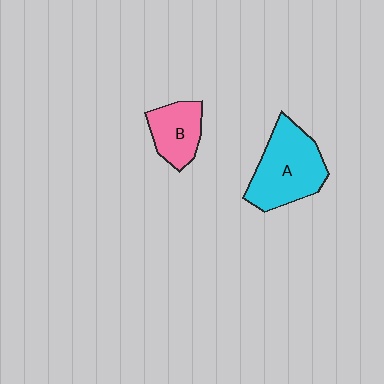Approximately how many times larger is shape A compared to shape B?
Approximately 1.7 times.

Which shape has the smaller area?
Shape B (pink).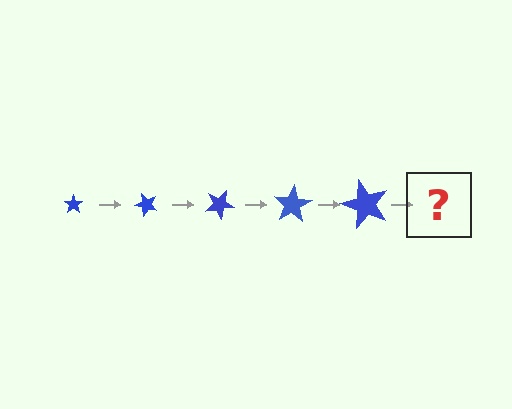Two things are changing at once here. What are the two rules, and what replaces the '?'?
The two rules are that the star grows larger each step and it rotates 50 degrees each step. The '?' should be a star, larger than the previous one and rotated 250 degrees from the start.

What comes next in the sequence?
The next element should be a star, larger than the previous one and rotated 250 degrees from the start.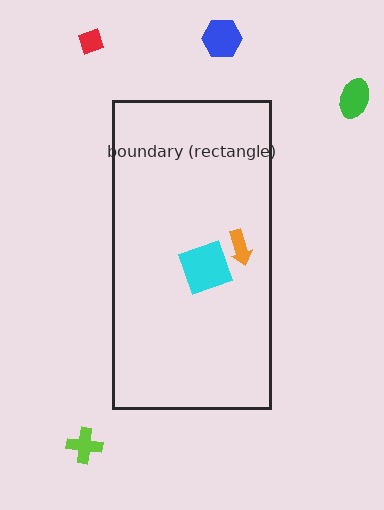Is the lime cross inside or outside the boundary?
Outside.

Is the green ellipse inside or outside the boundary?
Outside.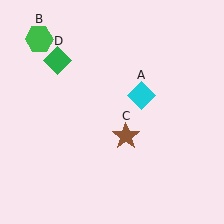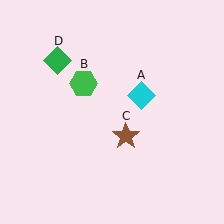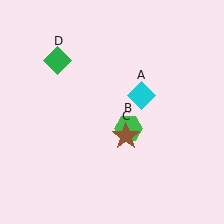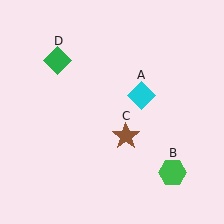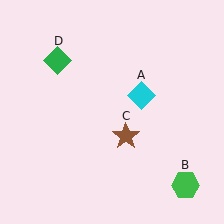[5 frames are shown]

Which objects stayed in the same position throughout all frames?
Cyan diamond (object A) and brown star (object C) and green diamond (object D) remained stationary.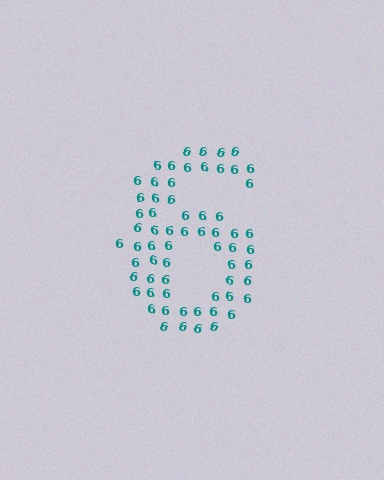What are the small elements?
The small elements are digit 6's.